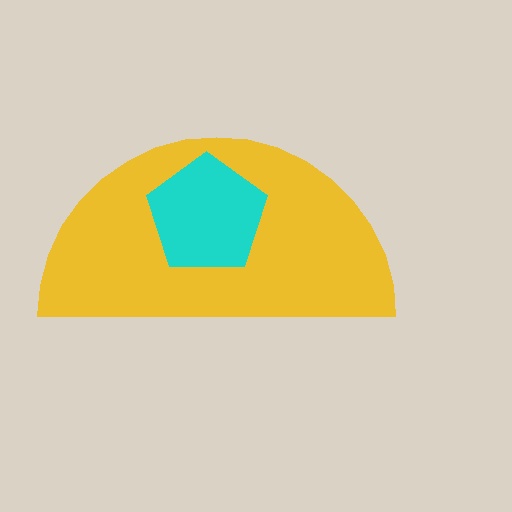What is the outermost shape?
The yellow semicircle.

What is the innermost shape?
The cyan pentagon.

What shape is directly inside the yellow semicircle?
The cyan pentagon.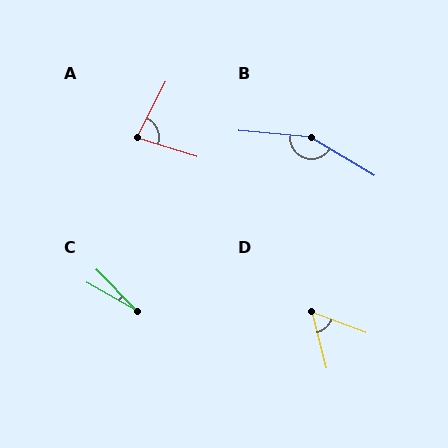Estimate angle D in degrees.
Approximately 55 degrees.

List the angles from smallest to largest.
C (17°), D (55°), A (80°), B (154°).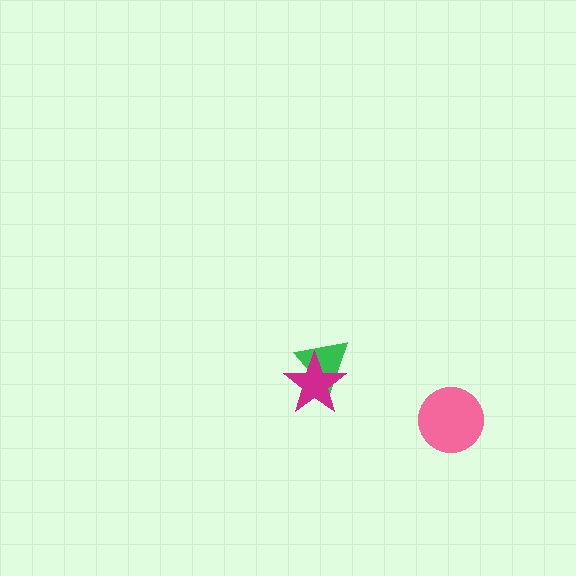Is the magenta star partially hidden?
No, no other shape covers it.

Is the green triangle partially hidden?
Yes, it is partially covered by another shape.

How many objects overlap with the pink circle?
0 objects overlap with the pink circle.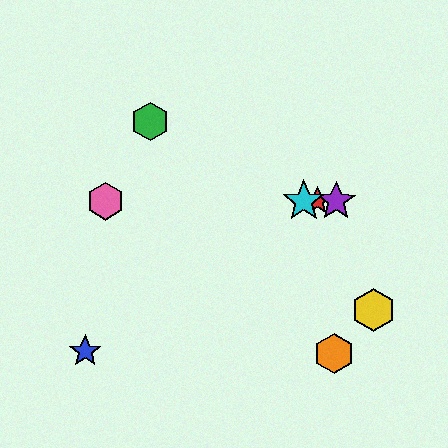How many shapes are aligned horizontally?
4 shapes (the red star, the purple star, the cyan star, the pink hexagon) are aligned horizontally.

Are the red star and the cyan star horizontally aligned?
Yes, both are at y≈201.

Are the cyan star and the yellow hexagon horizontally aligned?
No, the cyan star is at y≈201 and the yellow hexagon is at y≈310.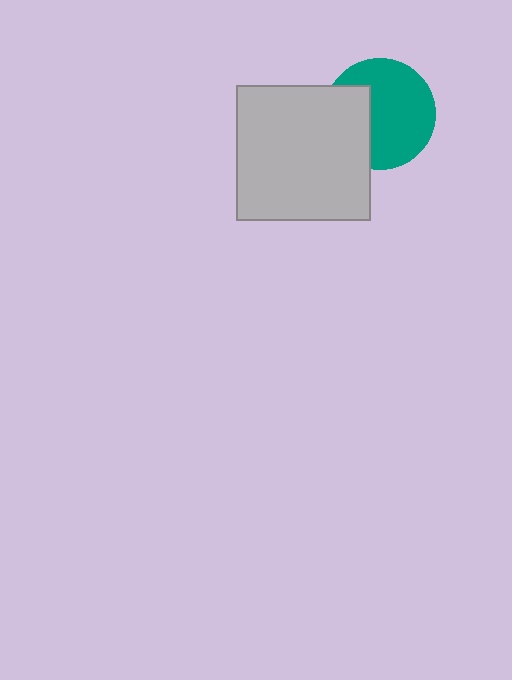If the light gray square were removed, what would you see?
You would see the complete teal circle.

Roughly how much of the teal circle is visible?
Most of it is visible (roughly 67%).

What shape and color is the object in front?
The object in front is a light gray square.